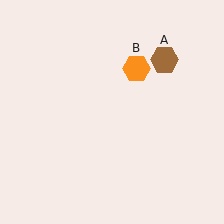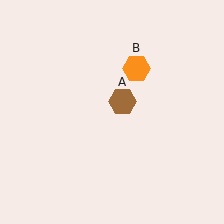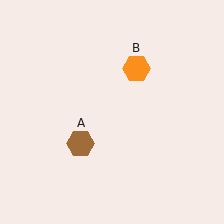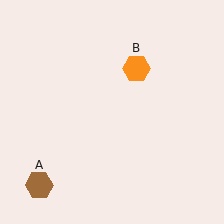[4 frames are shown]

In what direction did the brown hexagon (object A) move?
The brown hexagon (object A) moved down and to the left.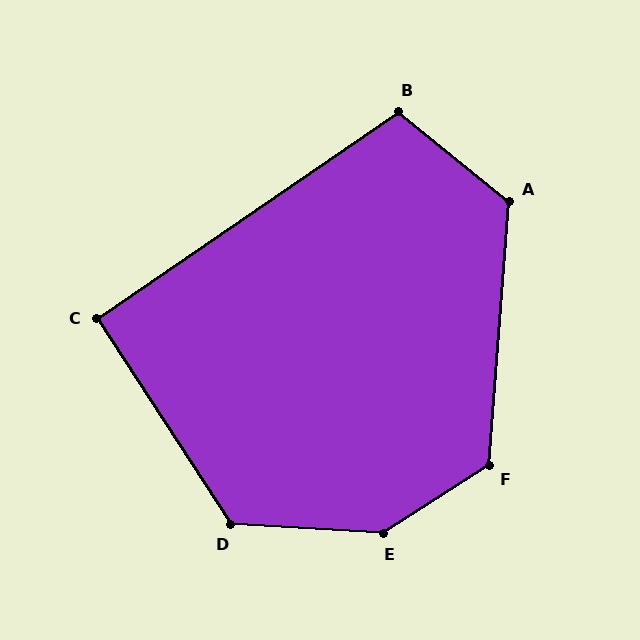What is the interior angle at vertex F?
Approximately 127 degrees (obtuse).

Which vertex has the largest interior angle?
E, at approximately 144 degrees.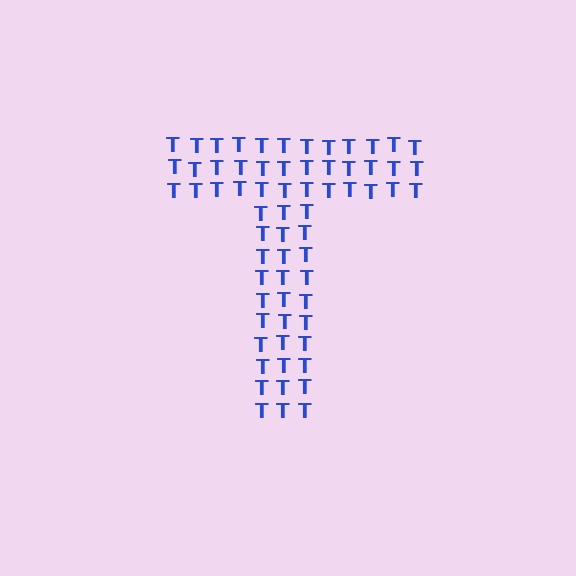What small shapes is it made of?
It is made of small letter T's.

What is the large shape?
The large shape is the letter T.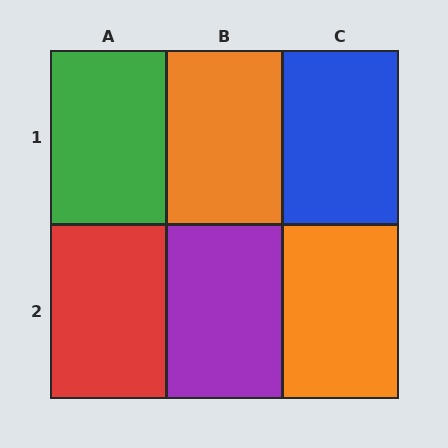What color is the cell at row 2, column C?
Orange.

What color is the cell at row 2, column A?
Red.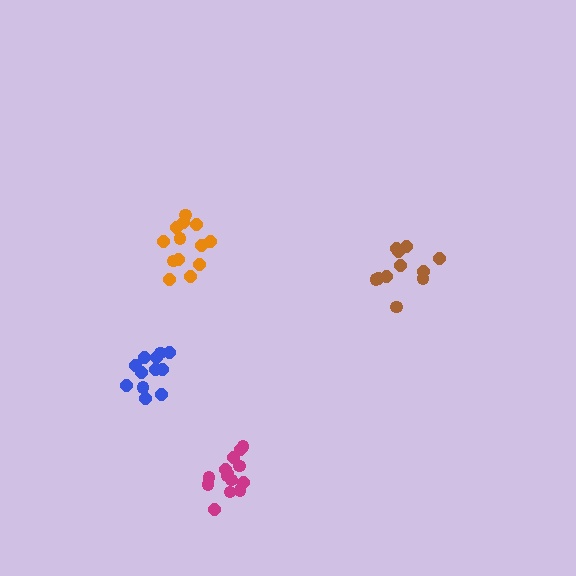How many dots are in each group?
Group 1: 12 dots, Group 2: 11 dots, Group 3: 13 dots, Group 4: 14 dots (50 total).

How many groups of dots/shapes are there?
There are 4 groups.